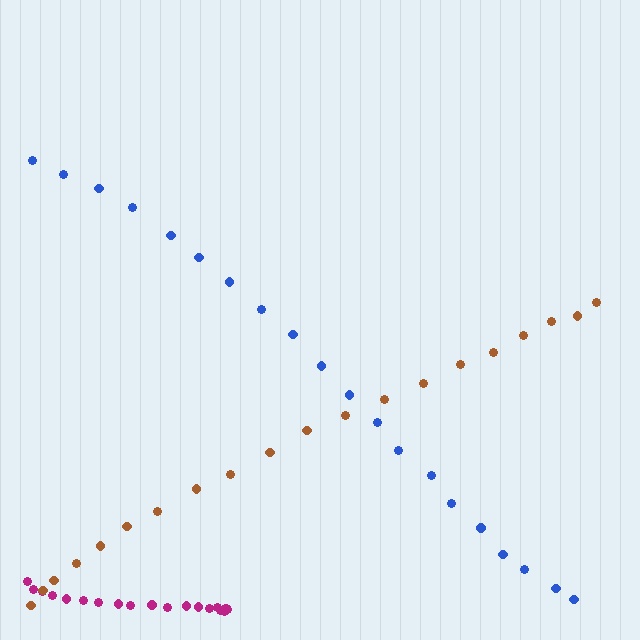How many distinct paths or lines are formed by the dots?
There are 3 distinct paths.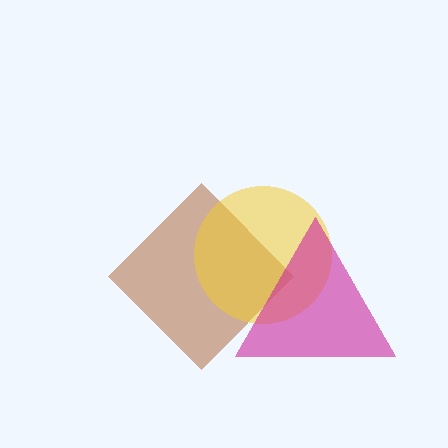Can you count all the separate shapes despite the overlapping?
Yes, there are 3 separate shapes.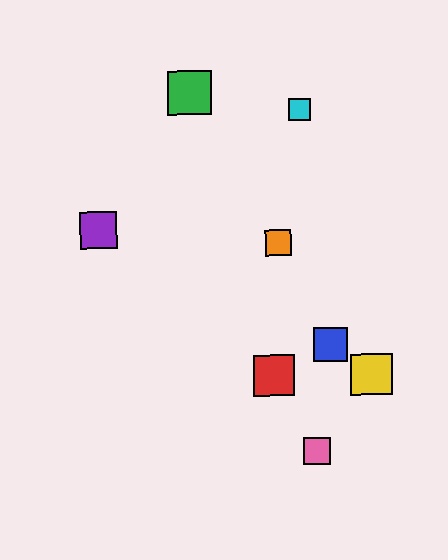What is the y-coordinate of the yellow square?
The yellow square is at y≈374.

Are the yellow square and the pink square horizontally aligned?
No, the yellow square is at y≈374 and the pink square is at y≈451.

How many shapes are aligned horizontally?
2 shapes (the red square, the yellow square) are aligned horizontally.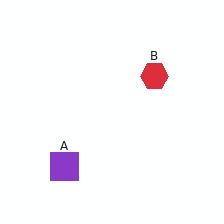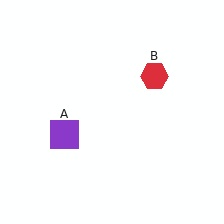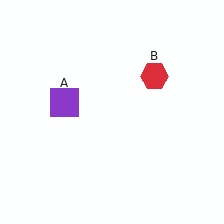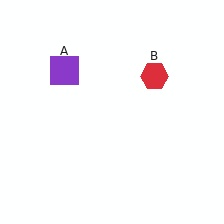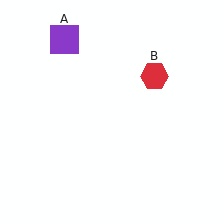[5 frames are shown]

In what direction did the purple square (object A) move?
The purple square (object A) moved up.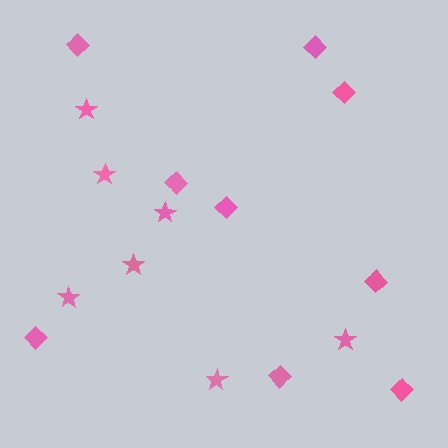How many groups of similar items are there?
There are 2 groups: one group of stars (7) and one group of diamonds (9).